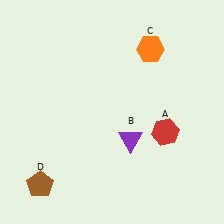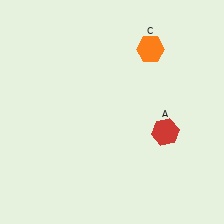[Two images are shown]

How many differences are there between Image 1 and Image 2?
There are 2 differences between the two images.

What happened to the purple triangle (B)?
The purple triangle (B) was removed in Image 2. It was in the bottom-right area of Image 1.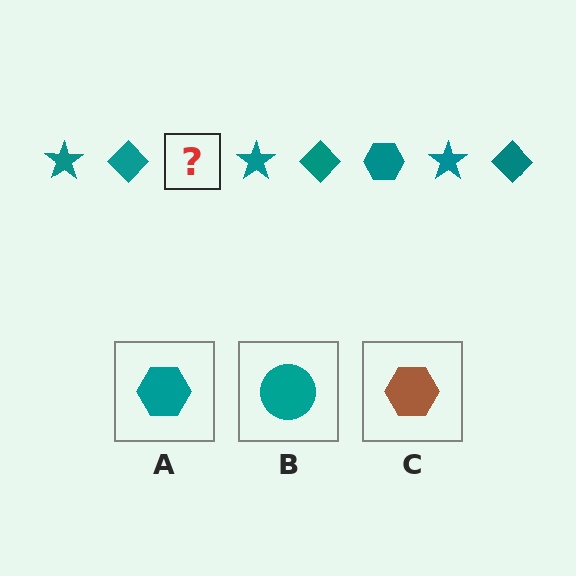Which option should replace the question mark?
Option A.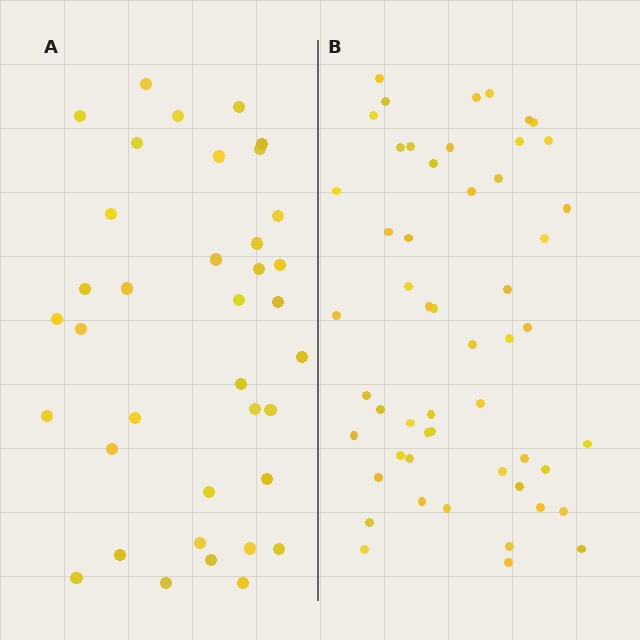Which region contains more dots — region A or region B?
Region B (the right region) has more dots.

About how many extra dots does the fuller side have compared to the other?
Region B has approximately 15 more dots than region A.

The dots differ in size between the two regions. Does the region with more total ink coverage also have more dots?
No. Region A has more total ink coverage because its dots are larger, but region B actually contains more individual dots. Total area can be misleading — the number of items is what matters here.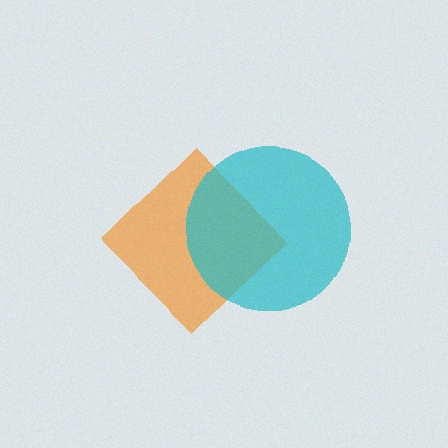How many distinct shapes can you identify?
There are 2 distinct shapes: an orange diamond, a cyan circle.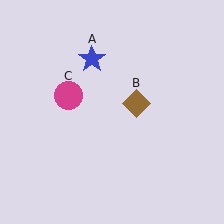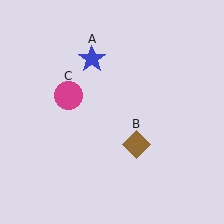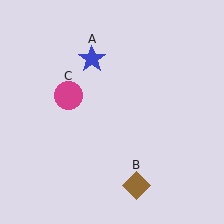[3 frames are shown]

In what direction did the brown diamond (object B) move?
The brown diamond (object B) moved down.